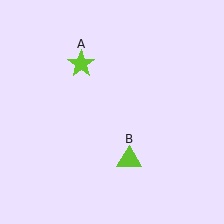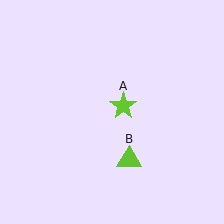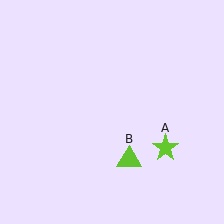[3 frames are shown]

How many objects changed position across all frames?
1 object changed position: lime star (object A).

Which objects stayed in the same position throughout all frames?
Lime triangle (object B) remained stationary.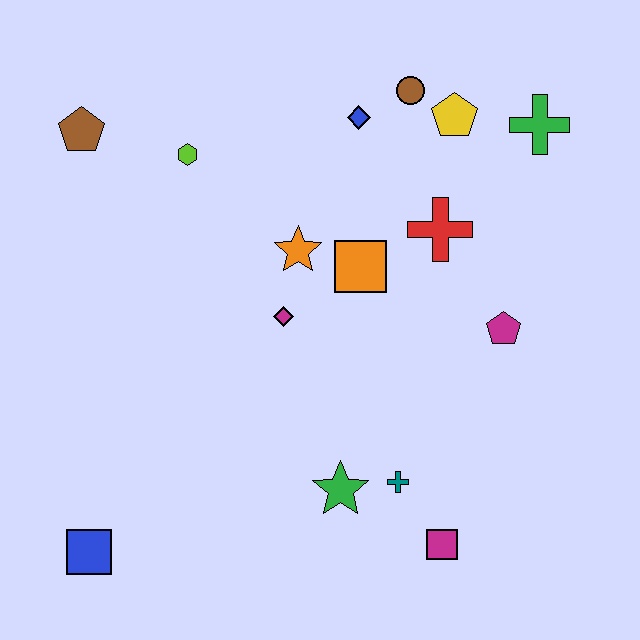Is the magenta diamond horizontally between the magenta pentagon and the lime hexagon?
Yes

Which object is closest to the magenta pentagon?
The red cross is closest to the magenta pentagon.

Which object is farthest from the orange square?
The blue square is farthest from the orange square.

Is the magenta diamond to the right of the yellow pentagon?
No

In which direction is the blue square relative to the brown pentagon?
The blue square is below the brown pentagon.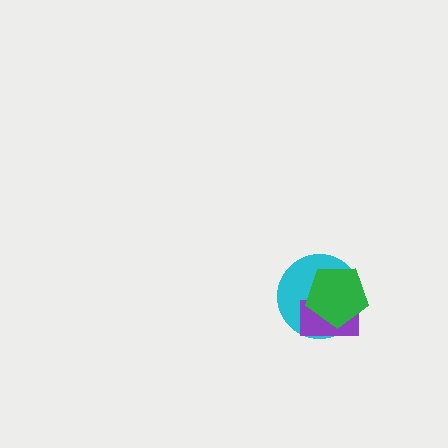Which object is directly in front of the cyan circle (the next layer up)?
The purple rectangle is directly in front of the cyan circle.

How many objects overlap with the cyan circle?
2 objects overlap with the cyan circle.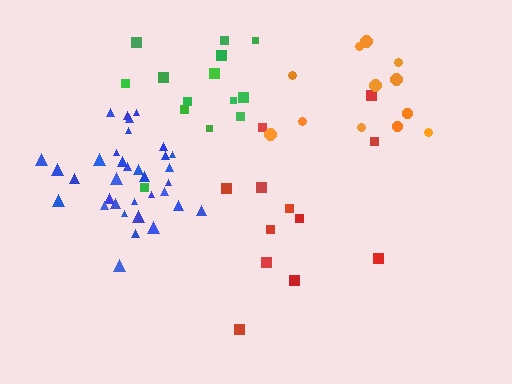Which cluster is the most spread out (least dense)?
Red.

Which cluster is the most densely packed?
Blue.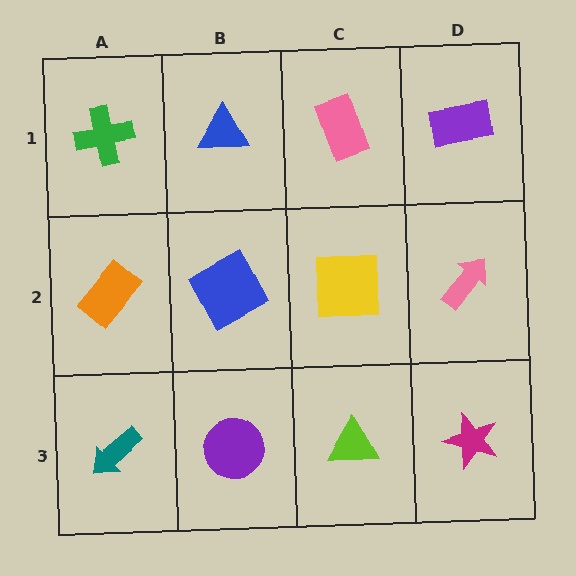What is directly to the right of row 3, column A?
A purple circle.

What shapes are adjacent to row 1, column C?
A yellow square (row 2, column C), a blue triangle (row 1, column B), a purple rectangle (row 1, column D).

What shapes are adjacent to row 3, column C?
A yellow square (row 2, column C), a purple circle (row 3, column B), a magenta star (row 3, column D).